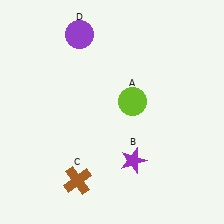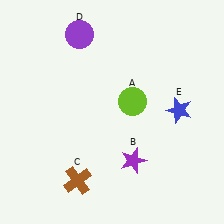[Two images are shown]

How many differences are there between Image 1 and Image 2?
There is 1 difference between the two images.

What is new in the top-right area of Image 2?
A blue star (E) was added in the top-right area of Image 2.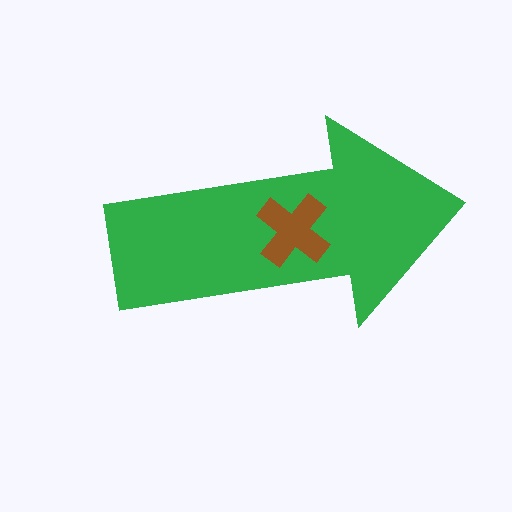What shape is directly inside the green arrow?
The brown cross.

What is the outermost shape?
The green arrow.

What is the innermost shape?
The brown cross.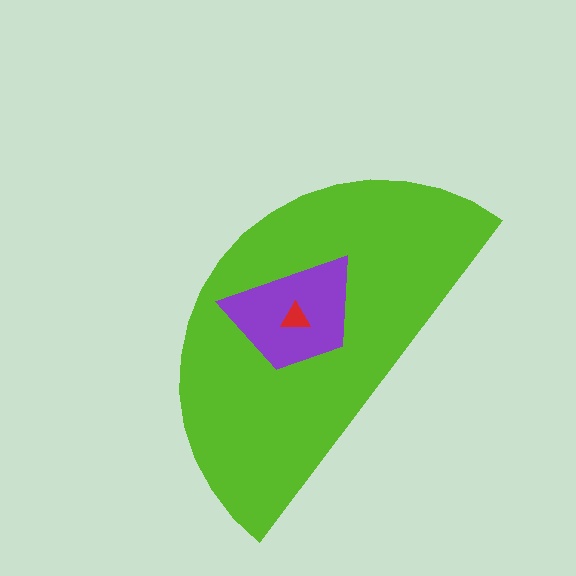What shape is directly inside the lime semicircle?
The purple trapezoid.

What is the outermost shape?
The lime semicircle.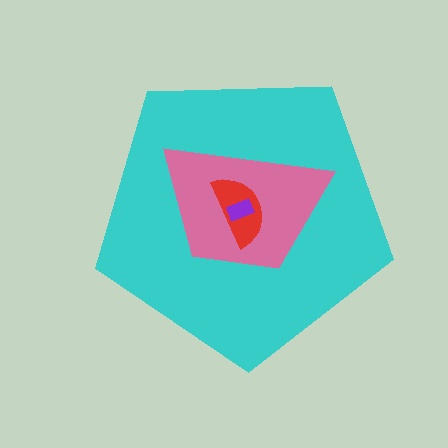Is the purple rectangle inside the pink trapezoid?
Yes.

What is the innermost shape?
The purple rectangle.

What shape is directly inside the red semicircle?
The purple rectangle.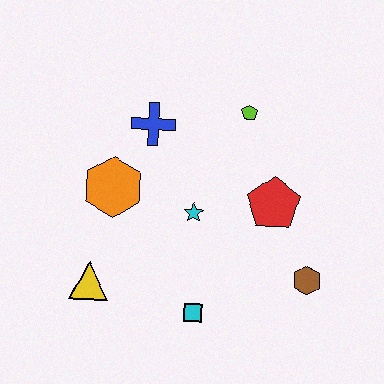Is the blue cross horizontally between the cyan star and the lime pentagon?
No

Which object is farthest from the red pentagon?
The yellow triangle is farthest from the red pentagon.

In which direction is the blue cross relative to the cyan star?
The blue cross is above the cyan star.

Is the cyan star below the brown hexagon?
No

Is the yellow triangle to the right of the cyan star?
No